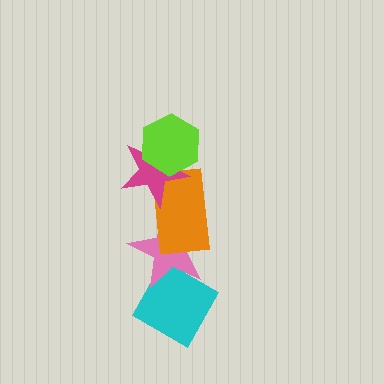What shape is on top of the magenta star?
The lime hexagon is on top of the magenta star.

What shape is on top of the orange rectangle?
The magenta star is on top of the orange rectangle.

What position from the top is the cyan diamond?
The cyan diamond is 5th from the top.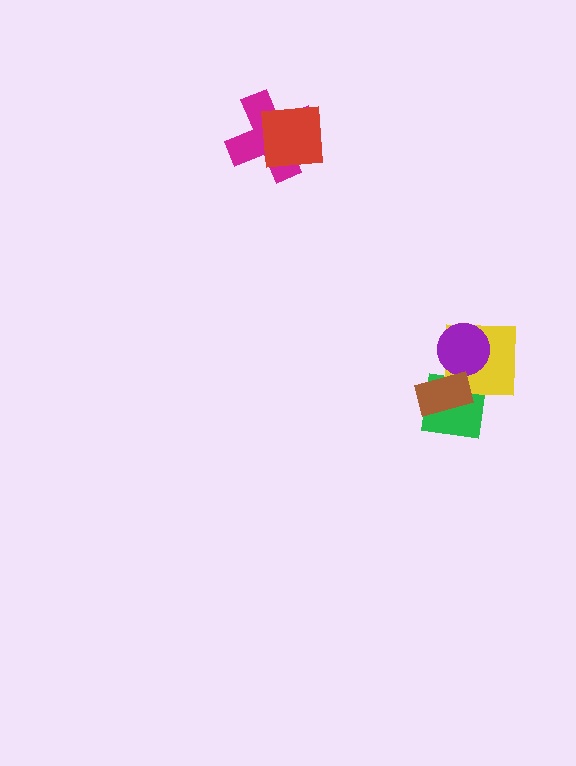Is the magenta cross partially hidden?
Yes, it is partially covered by another shape.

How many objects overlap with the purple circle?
1 object overlaps with the purple circle.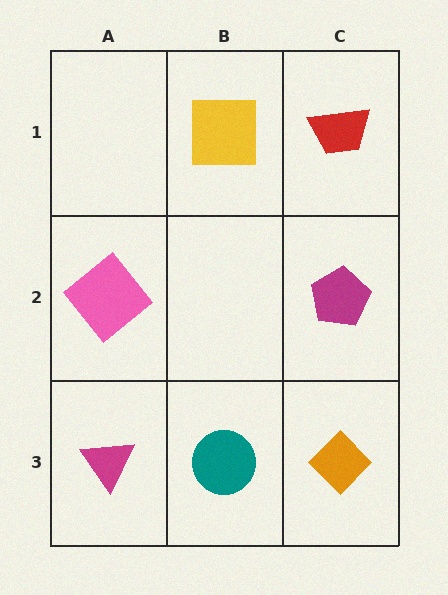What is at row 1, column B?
A yellow square.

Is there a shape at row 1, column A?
No, that cell is empty.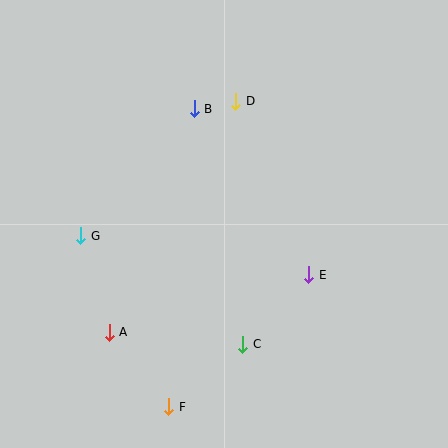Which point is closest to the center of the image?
Point E at (309, 275) is closest to the center.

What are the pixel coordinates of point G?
Point G is at (81, 236).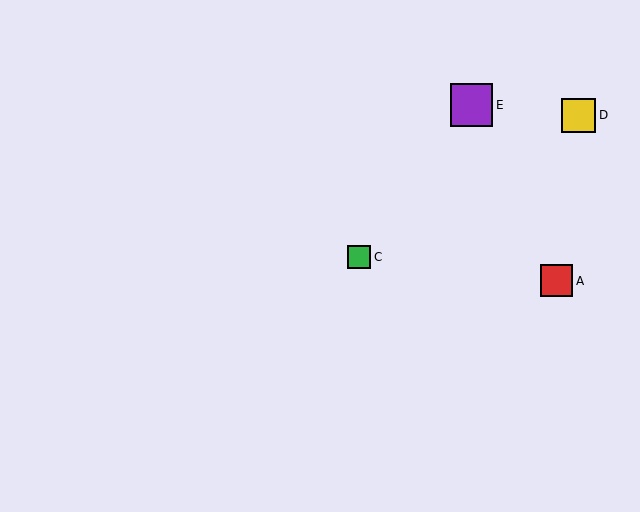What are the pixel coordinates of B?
Object B is at (467, 111).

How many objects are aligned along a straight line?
3 objects (B, C, E) are aligned along a straight line.